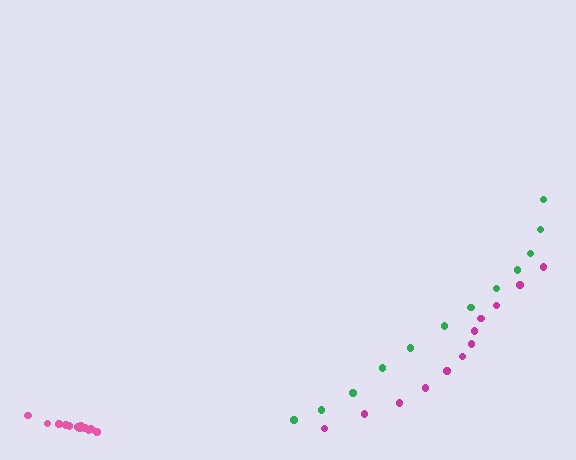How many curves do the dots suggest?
There are 3 distinct paths.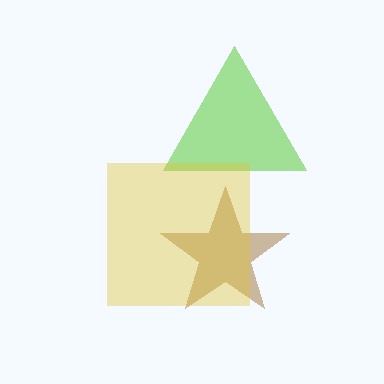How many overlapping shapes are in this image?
There are 3 overlapping shapes in the image.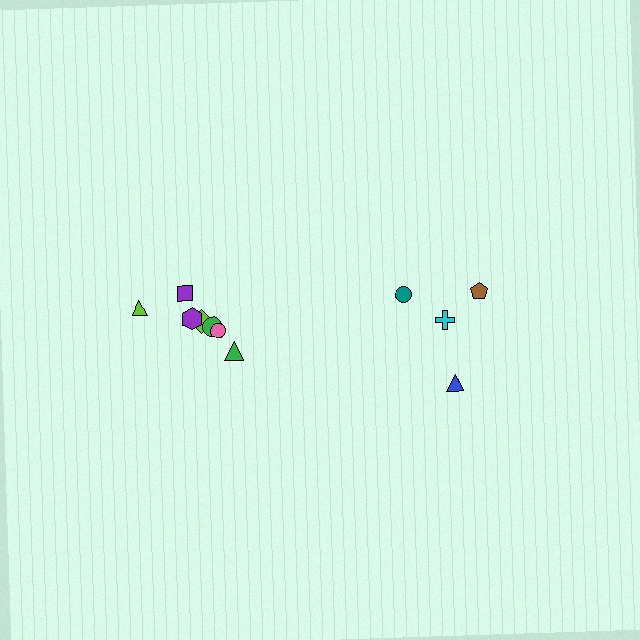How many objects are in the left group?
There are 7 objects.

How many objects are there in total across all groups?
There are 11 objects.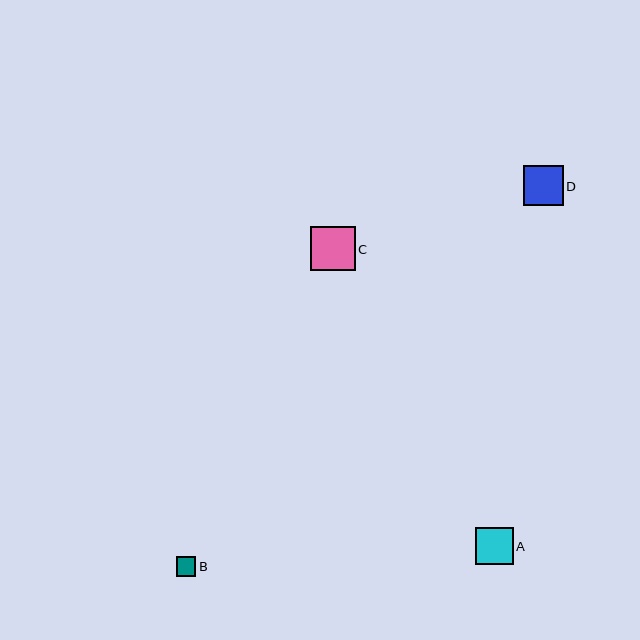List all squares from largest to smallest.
From largest to smallest: C, D, A, B.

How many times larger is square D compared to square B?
Square D is approximately 2.1 times the size of square B.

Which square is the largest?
Square C is the largest with a size of approximately 44 pixels.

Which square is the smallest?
Square B is the smallest with a size of approximately 19 pixels.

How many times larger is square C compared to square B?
Square C is approximately 2.3 times the size of square B.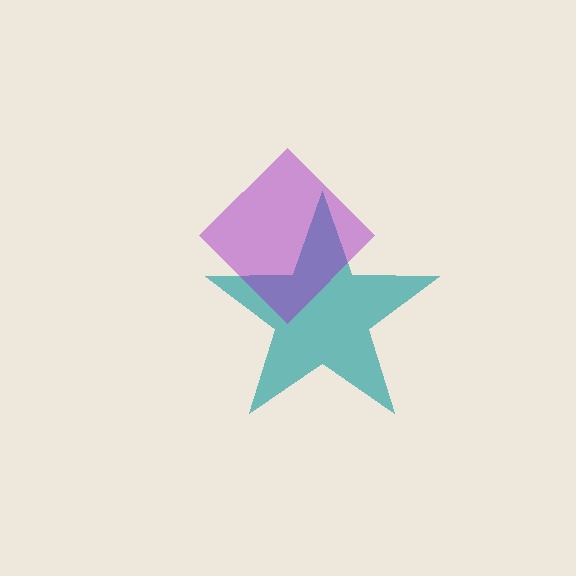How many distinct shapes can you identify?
There are 2 distinct shapes: a teal star, a purple diamond.